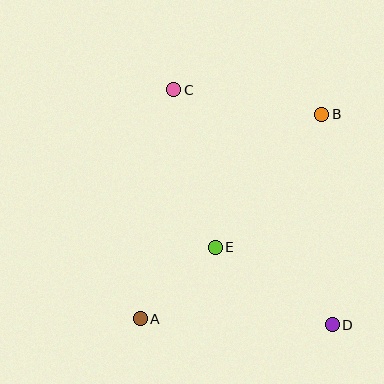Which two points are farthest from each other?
Points C and D are farthest from each other.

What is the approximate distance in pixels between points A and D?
The distance between A and D is approximately 192 pixels.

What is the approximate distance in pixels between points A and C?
The distance between A and C is approximately 231 pixels.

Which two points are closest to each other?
Points A and E are closest to each other.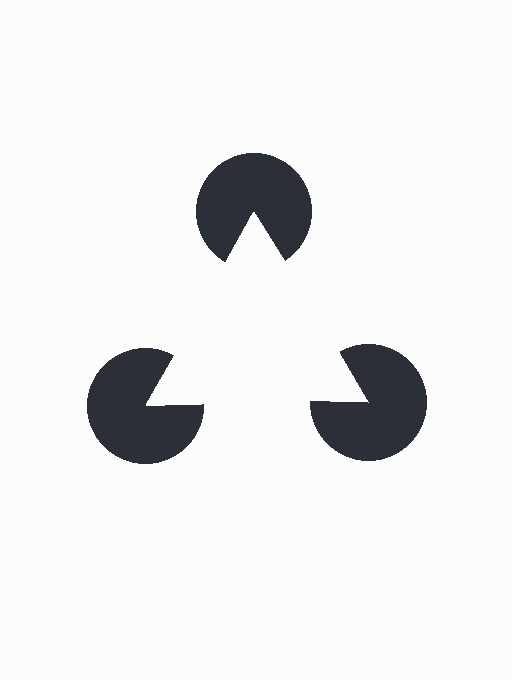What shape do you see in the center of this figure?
An illusory triangle — its edges are inferred from the aligned wedge cuts in the pac-man discs, not physically drawn.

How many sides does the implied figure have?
3 sides.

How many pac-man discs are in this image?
There are 3 — one at each vertex of the illusory triangle.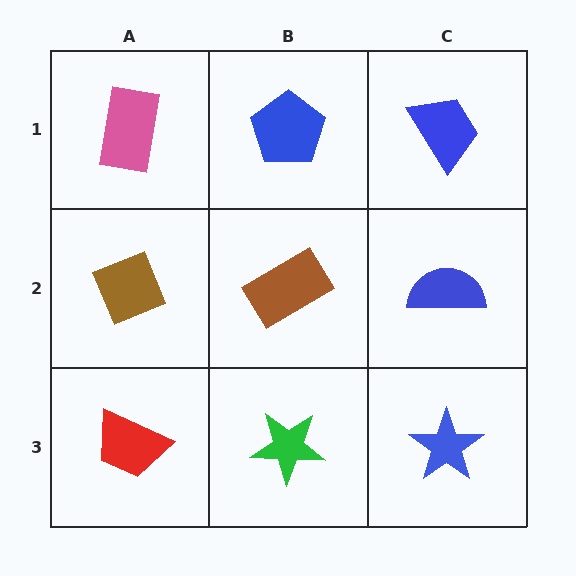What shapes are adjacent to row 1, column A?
A brown diamond (row 2, column A), a blue pentagon (row 1, column B).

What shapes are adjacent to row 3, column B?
A brown rectangle (row 2, column B), a red trapezoid (row 3, column A), a blue star (row 3, column C).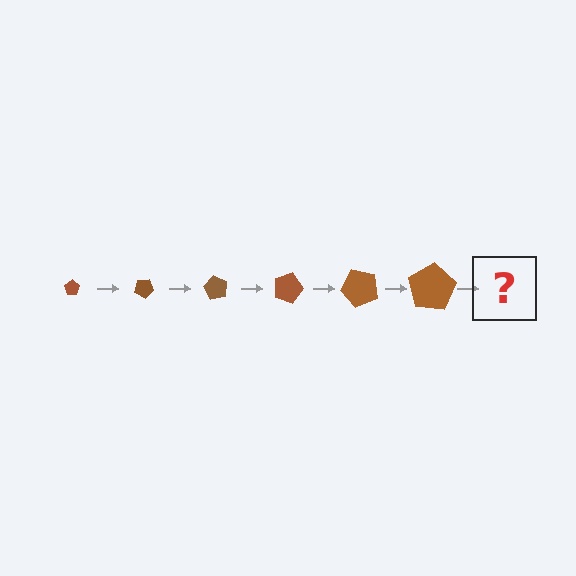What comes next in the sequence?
The next element should be a pentagon, larger than the previous one and rotated 180 degrees from the start.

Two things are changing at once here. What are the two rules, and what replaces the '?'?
The two rules are that the pentagon grows larger each step and it rotates 30 degrees each step. The '?' should be a pentagon, larger than the previous one and rotated 180 degrees from the start.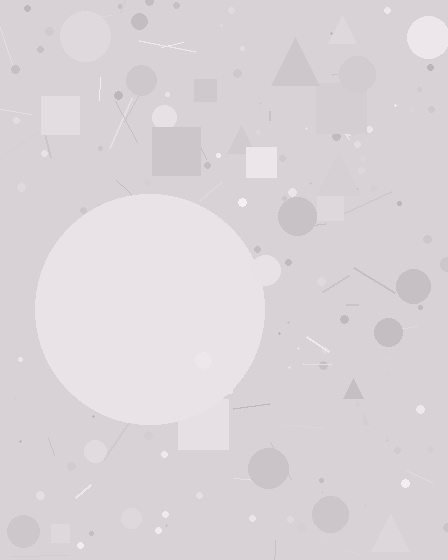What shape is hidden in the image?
A circle is hidden in the image.